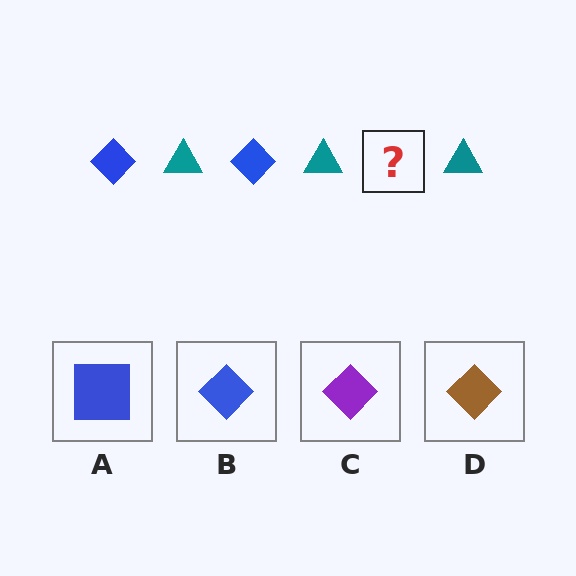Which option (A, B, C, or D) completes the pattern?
B.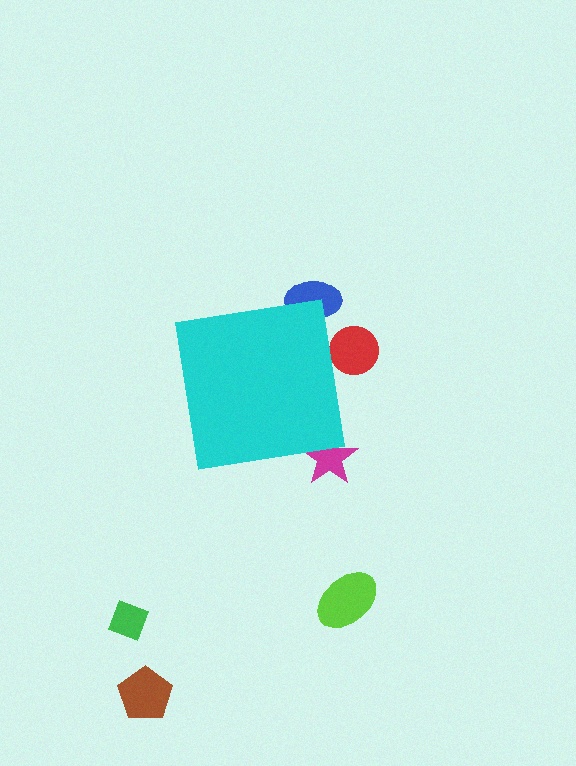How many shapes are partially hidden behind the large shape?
3 shapes are partially hidden.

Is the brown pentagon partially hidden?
No, the brown pentagon is fully visible.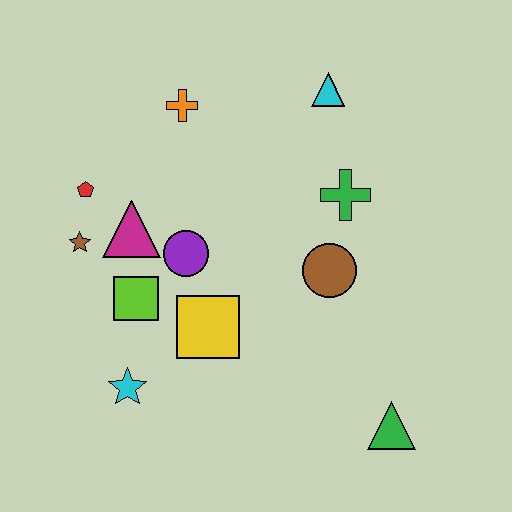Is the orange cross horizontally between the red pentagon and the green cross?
Yes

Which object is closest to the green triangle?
The brown circle is closest to the green triangle.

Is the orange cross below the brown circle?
No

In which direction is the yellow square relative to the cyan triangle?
The yellow square is below the cyan triangle.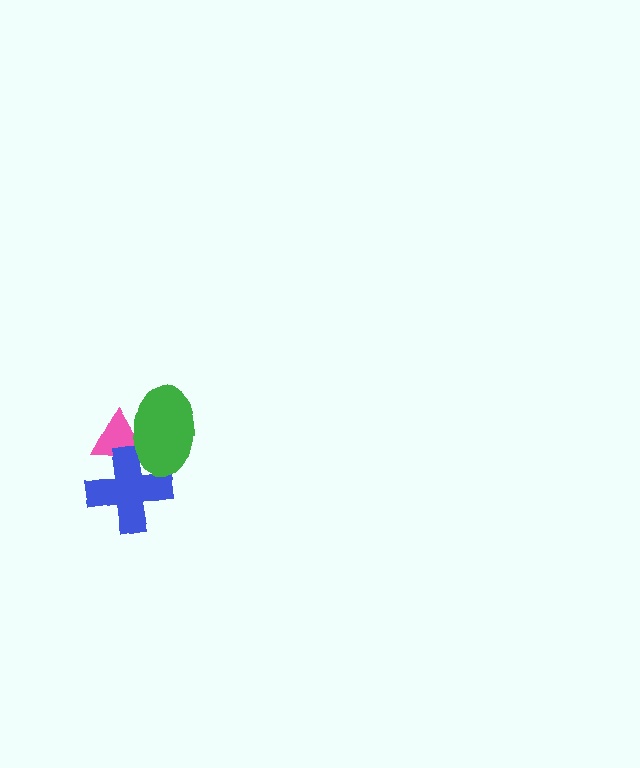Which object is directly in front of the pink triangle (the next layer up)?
The blue cross is directly in front of the pink triangle.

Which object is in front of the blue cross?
The green ellipse is in front of the blue cross.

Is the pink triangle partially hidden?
Yes, it is partially covered by another shape.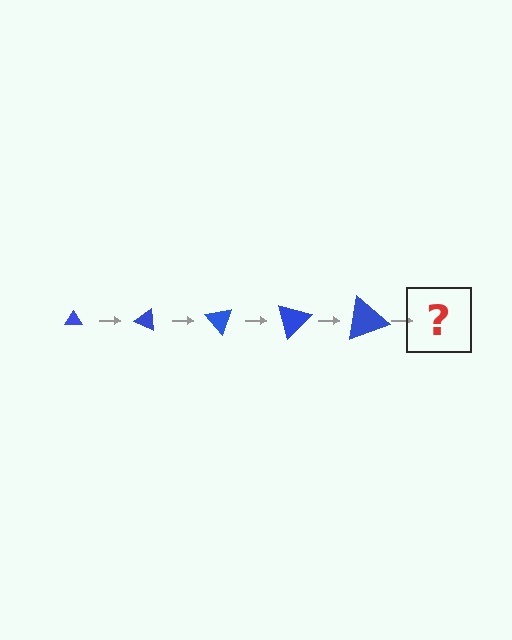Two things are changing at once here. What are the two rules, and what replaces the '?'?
The two rules are that the triangle grows larger each step and it rotates 25 degrees each step. The '?' should be a triangle, larger than the previous one and rotated 125 degrees from the start.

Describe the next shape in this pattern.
It should be a triangle, larger than the previous one and rotated 125 degrees from the start.